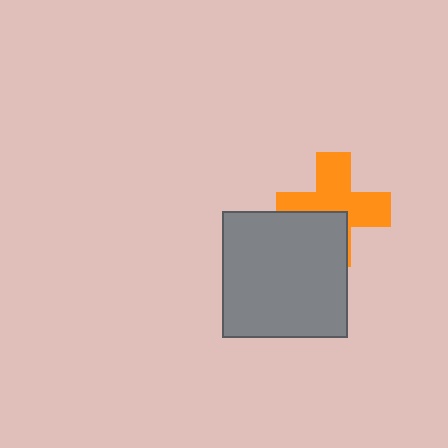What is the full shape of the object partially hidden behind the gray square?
The partially hidden object is an orange cross.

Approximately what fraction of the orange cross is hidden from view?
Roughly 34% of the orange cross is hidden behind the gray square.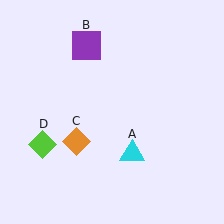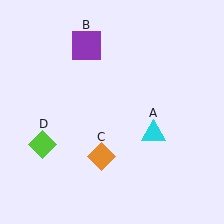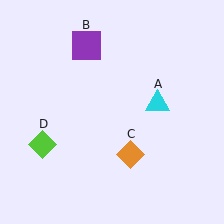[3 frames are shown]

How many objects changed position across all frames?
2 objects changed position: cyan triangle (object A), orange diamond (object C).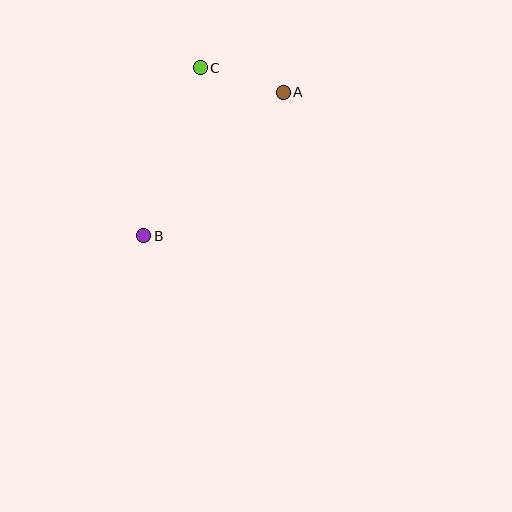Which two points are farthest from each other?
Points A and B are farthest from each other.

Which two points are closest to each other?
Points A and C are closest to each other.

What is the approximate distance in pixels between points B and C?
The distance between B and C is approximately 177 pixels.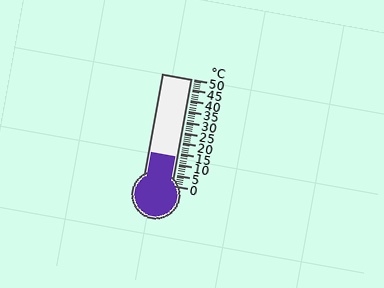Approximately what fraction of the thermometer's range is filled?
The thermometer is filled to approximately 25% of its range.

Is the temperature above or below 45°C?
The temperature is below 45°C.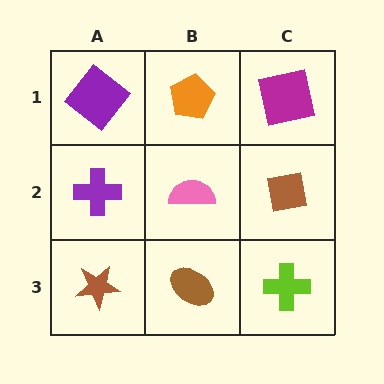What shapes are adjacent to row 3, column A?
A purple cross (row 2, column A), a brown ellipse (row 3, column B).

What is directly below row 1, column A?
A purple cross.